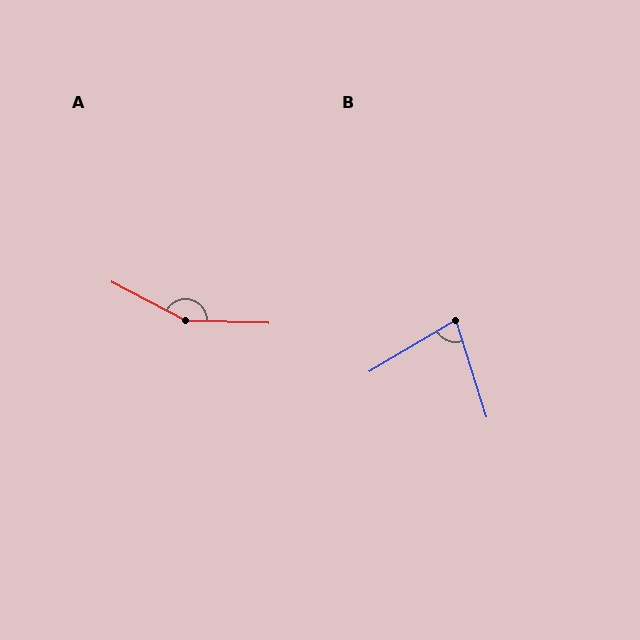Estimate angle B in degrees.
Approximately 77 degrees.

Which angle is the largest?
A, at approximately 154 degrees.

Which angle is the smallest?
B, at approximately 77 degrees.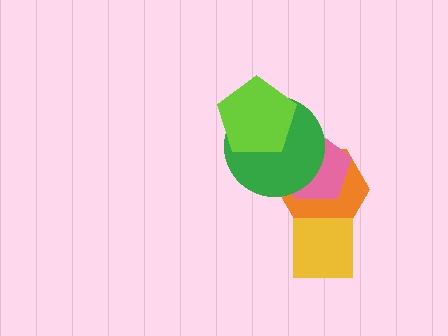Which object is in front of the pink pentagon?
The green circle is in front of the pink pentagon.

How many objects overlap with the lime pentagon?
1 object overlaps with the lime pentagon.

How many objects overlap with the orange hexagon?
3 objects overlap with the orange hexagon.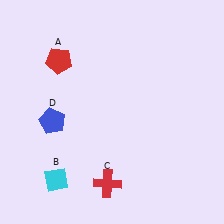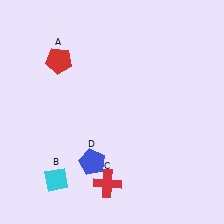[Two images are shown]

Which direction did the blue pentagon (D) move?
The blue pentagon (D) moved down.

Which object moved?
The blue pentagon (D) moved down.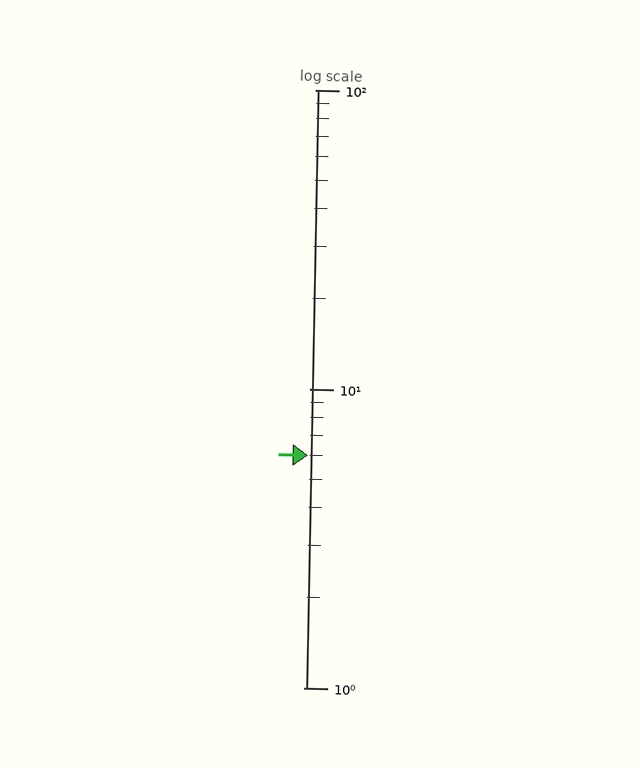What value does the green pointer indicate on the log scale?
The pointer indicates approximately 6.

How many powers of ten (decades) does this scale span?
The scale spans 2 decades, from 1 to 100.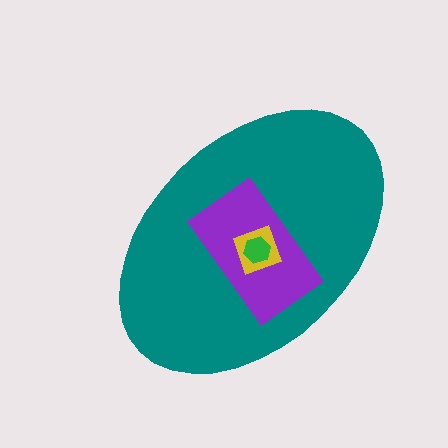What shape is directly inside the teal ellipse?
The purple rectangle.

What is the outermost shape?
The teal ellipse.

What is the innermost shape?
The green hexagon.